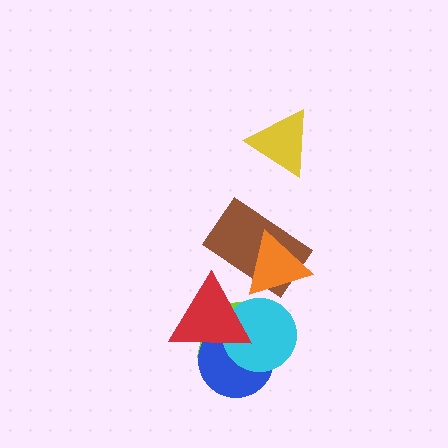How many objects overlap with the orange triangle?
1 object overlaps with the orange triangle.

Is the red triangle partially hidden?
Yes, it is partially covered by another shape.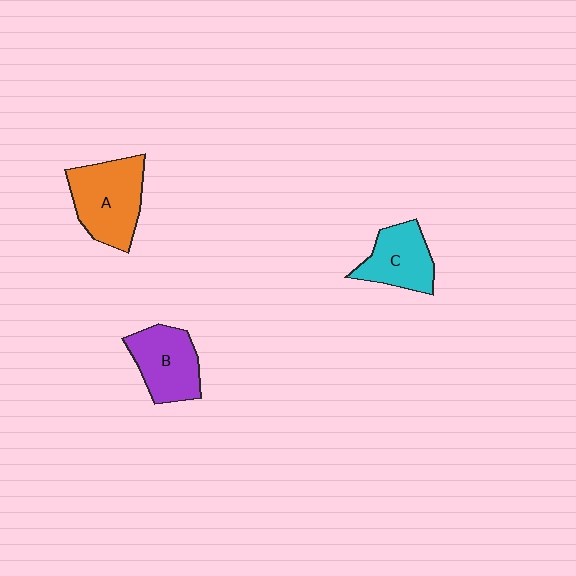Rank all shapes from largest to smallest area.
From largest to smallest: A (orange), B (purple), C (cyan).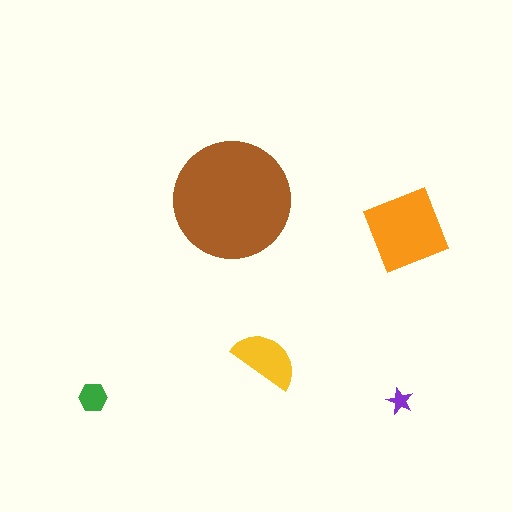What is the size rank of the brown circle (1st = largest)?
1st.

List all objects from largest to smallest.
The brown circle, the orange diamond, the yellow semicircle, the green hexagon, the purple star.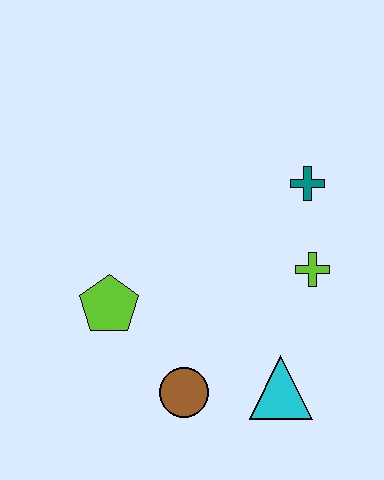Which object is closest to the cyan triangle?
The brown circle is closest to the cyan triangle.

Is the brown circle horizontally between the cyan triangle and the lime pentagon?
Yes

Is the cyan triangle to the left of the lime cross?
Yes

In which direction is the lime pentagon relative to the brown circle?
The lime pentagon is above the brown circle.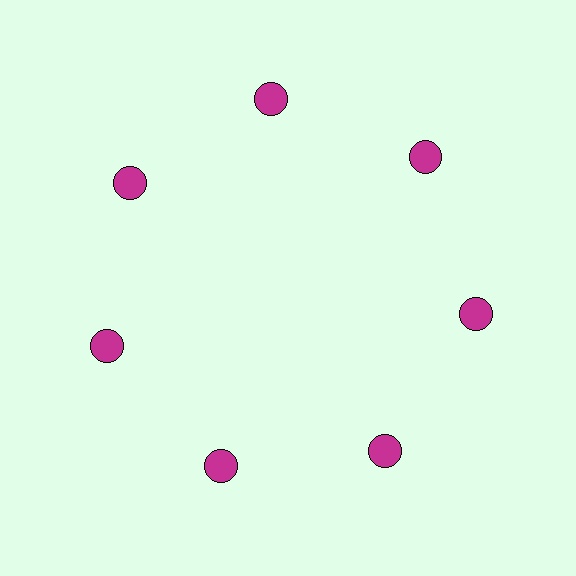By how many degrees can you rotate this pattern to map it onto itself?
The pattern maps onto itself every 51 degrees of rotation.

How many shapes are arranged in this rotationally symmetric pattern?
There are 7 shapes, arranged in 7 groups of 1.